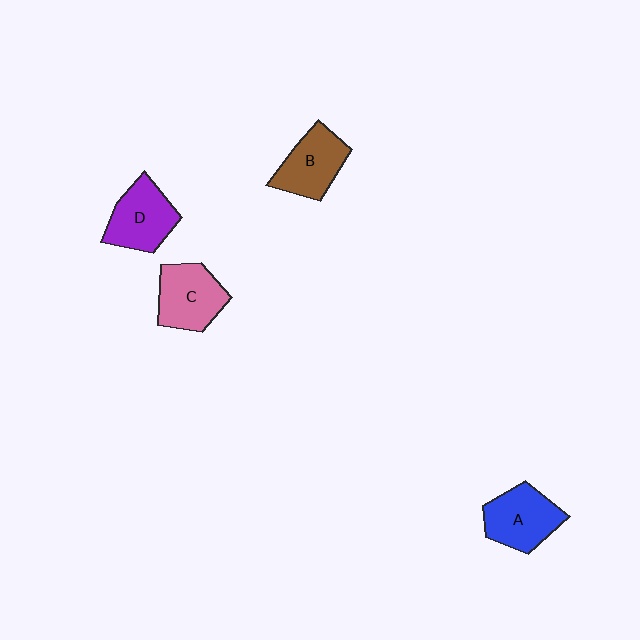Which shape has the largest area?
Shape C (pink).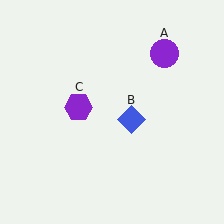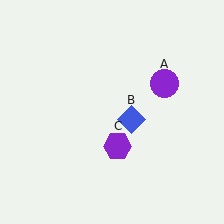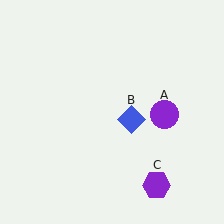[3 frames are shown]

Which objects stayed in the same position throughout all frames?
Blue diamond (object B) remained stationary.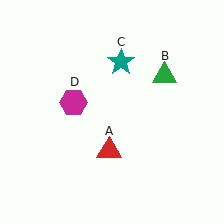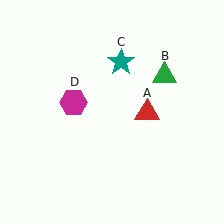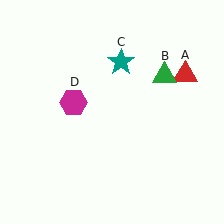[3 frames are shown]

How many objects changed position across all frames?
1 object changed position: red triangle (object A).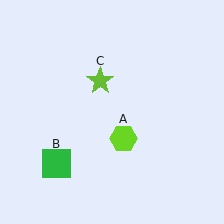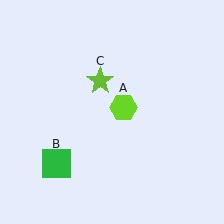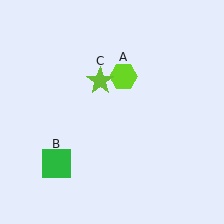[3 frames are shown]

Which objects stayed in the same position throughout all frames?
Green square (object B) and lime star (object C) remained stationary.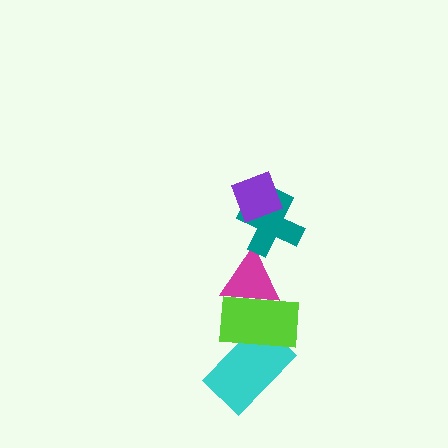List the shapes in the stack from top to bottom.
From top to bottom: the purple diamond, the teal cross, the magenta triangle, the lime rectangle, the cyan rectangle.